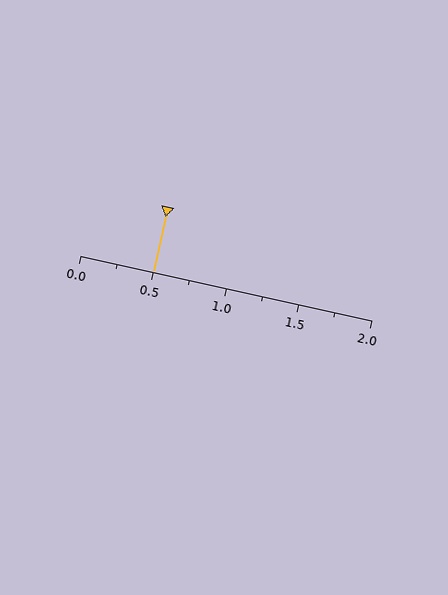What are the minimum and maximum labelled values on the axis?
The axis runs from 0.0 to 2.0.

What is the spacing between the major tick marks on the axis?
The major ticks are spaced 0.5 apart.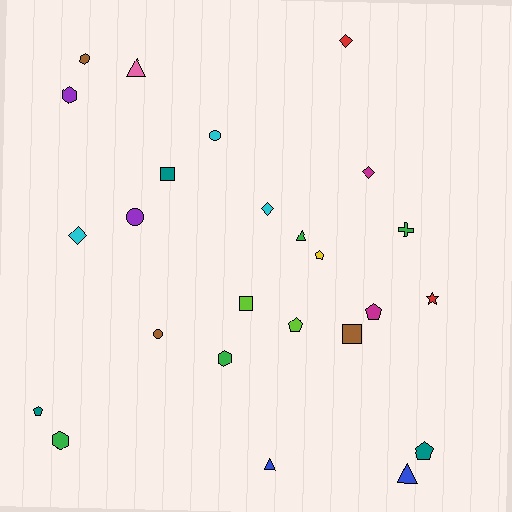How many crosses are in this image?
There is 1 cross.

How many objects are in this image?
There are 25 objects.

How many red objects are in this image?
There are 2 red objects.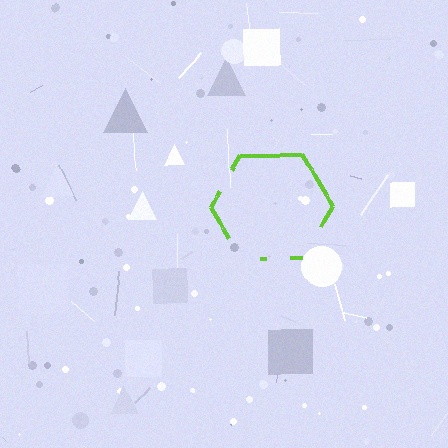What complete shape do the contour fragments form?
The contour fragments form a hexagon.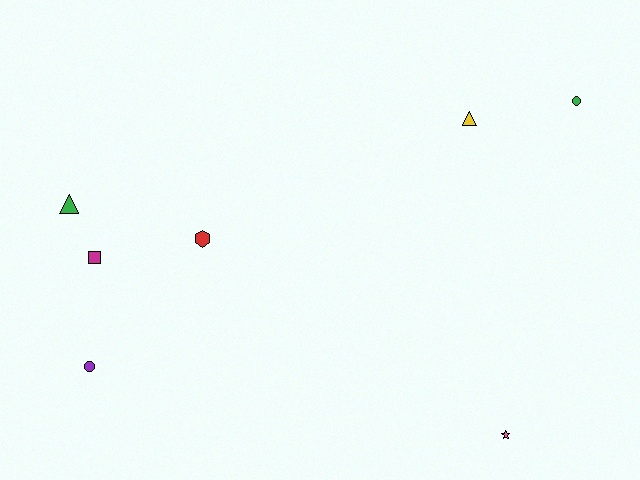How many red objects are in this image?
There is 1 red object.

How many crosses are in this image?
There are no crosses.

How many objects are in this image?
There are 7 objects.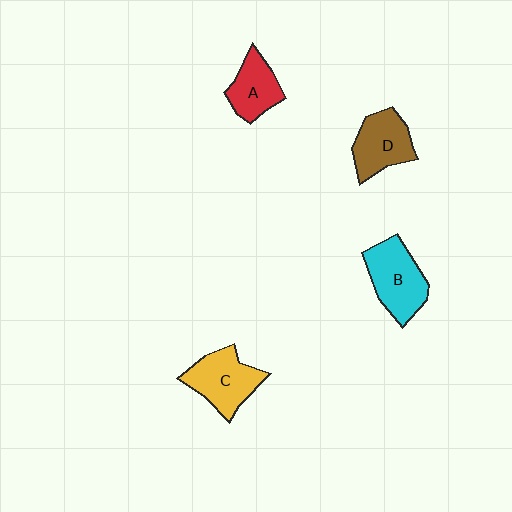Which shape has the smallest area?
Shape A (red).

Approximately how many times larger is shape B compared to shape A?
Approximately 1.4 times.